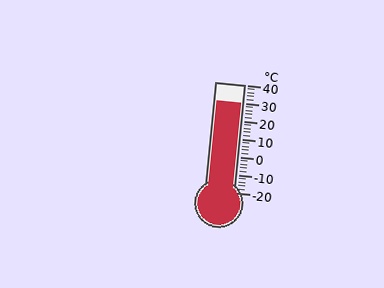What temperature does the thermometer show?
The thermometer shows approximately 30°C.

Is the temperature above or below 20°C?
The temperature is above 20°C.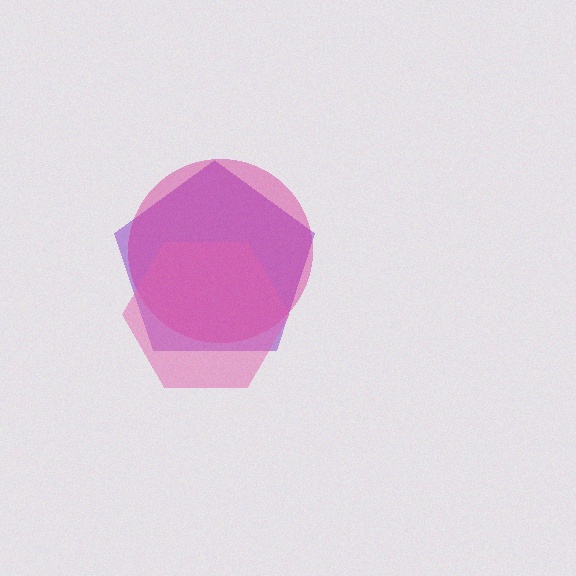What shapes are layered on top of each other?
The layered shapes are: a purple pentagon, a magenta circle, a pink hexagon.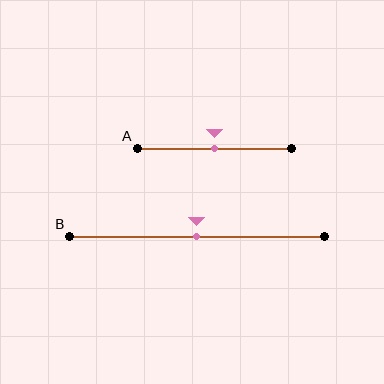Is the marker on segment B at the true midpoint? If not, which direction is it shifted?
Yes, the marker on segment B is at the true midpoint.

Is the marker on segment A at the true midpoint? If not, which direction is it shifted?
Yes, the marker on segment A is at the true midpoint.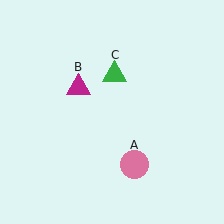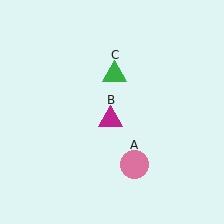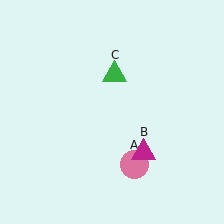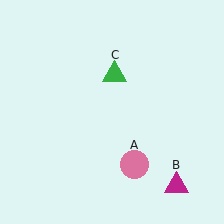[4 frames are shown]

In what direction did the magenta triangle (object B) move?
The magenta triangle (object B) moved down and to the right.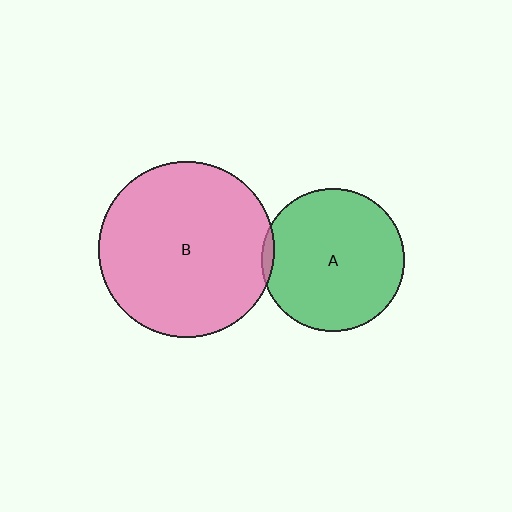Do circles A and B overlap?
Yes.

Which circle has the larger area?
Circle B (pink).